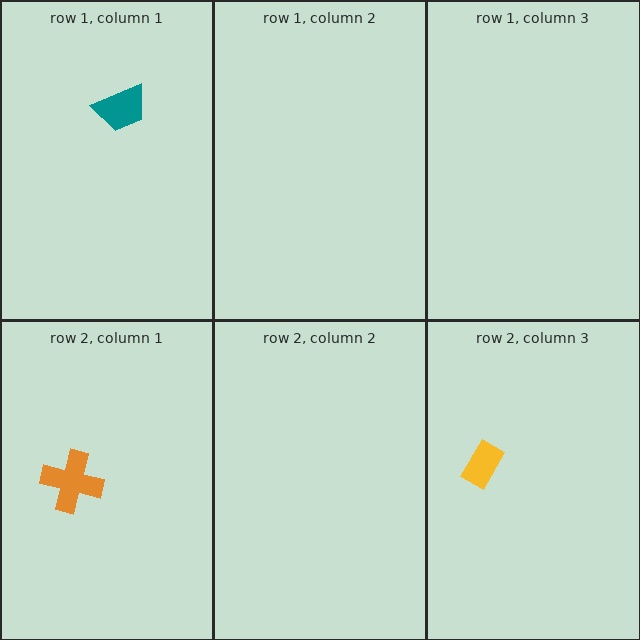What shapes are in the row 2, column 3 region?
The yellow rectangle.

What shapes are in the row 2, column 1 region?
The orange cross.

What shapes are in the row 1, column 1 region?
The teal trapezoid.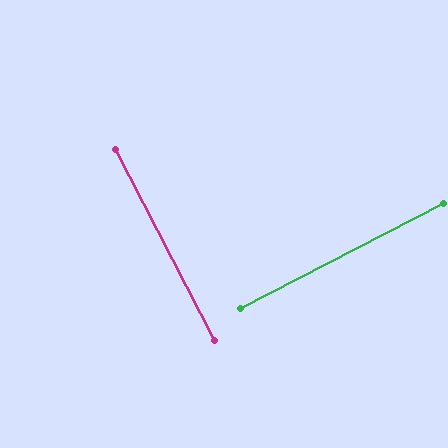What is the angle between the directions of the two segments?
Approximately 90 degrees.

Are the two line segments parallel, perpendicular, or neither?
Perpendicular — they meet at approximately 90°.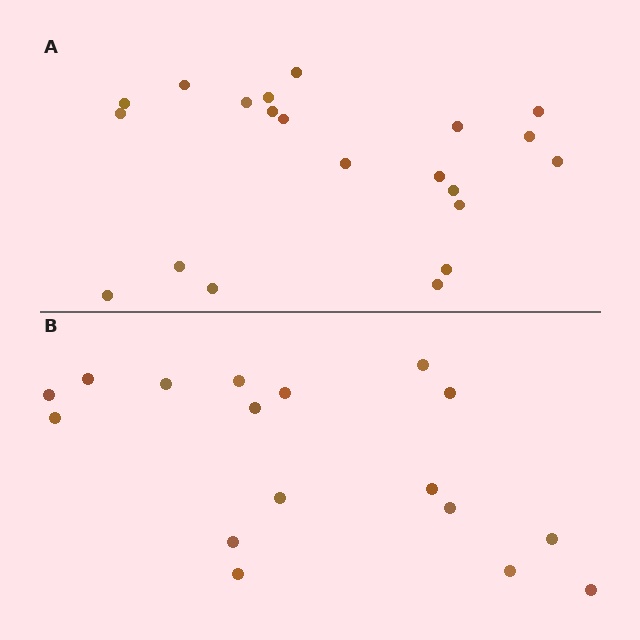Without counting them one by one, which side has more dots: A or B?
Region A (the top region) has more dots.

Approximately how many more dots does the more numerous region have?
Region A has about 4 more dots than region B.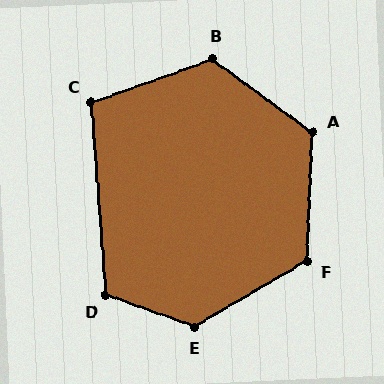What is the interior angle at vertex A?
Approximately 124 degrees (obtuse).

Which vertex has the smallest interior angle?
C, at approximately 106 degrees.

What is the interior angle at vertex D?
Approximately 114 degrees (obtuse).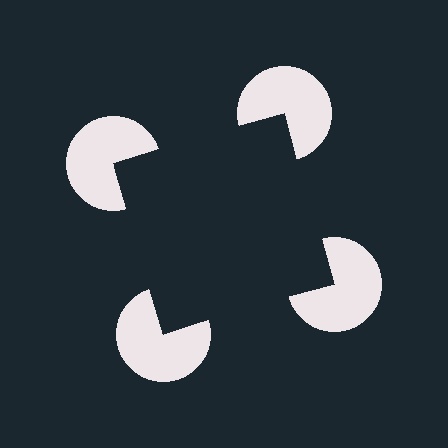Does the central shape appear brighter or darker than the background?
It typically appears slightly darker than the background, even though no actual brightness change is drawn.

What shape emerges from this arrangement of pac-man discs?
An illusory square — its edges are inferred from the aligned wedge cuts in the pac-man discs, not physically drawn.